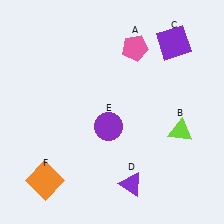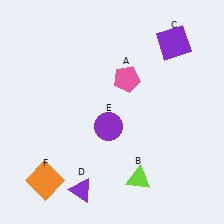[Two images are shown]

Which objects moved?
The objects that moved are: the pink pentagon (A), the lime triangle (B), the purple triangle (D).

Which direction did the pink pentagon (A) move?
The pink pentagon (A) moved down.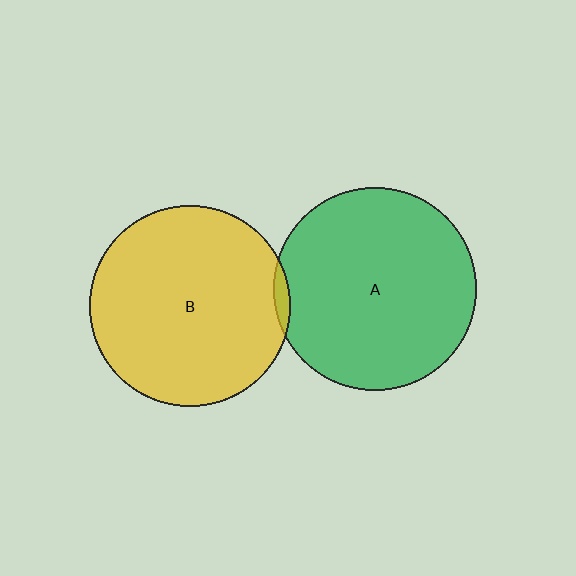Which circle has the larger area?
Circle A (green).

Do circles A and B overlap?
Yes.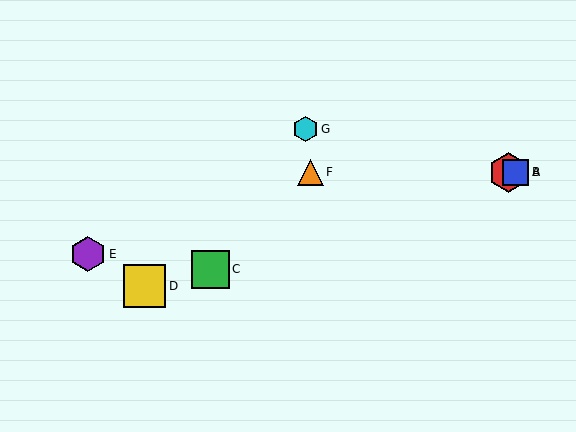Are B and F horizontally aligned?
Yes, both are at y≈172.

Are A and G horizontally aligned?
No, A is at y≈172 and G is at y≈129.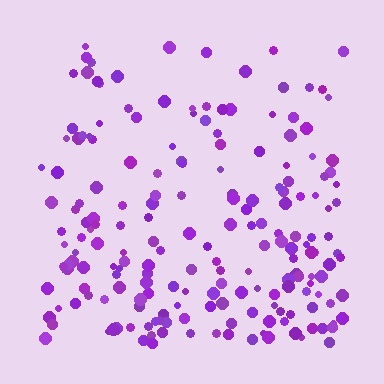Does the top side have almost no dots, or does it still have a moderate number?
Still a moderate number, just noticeably fewer than the bottom.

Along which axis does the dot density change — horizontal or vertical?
Vertical.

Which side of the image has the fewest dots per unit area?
The top.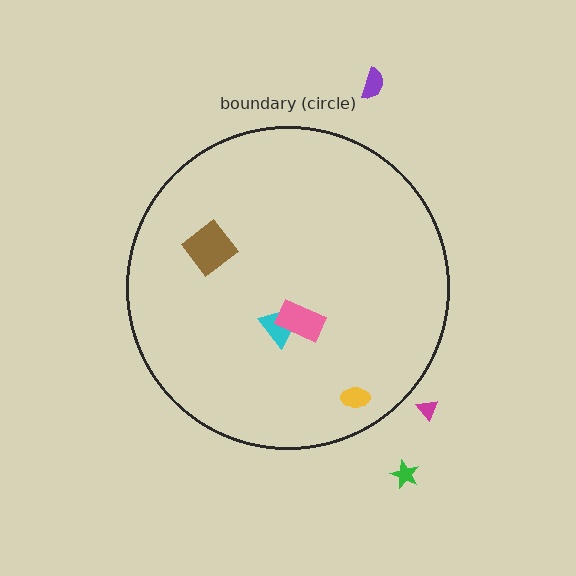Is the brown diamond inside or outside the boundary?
Inside.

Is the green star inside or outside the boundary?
Outside.